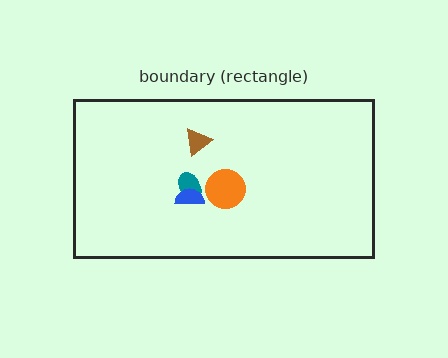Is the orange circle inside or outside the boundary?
Inside.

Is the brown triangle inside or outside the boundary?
Inside.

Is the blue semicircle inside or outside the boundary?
Inside.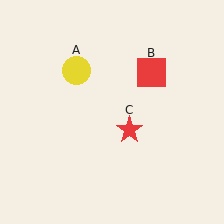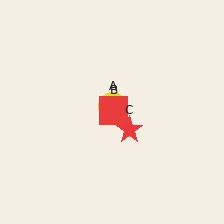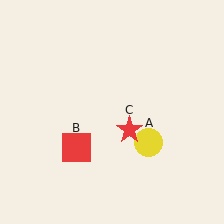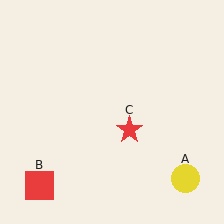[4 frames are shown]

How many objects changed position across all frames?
2 objects changed position: yellow circle (object A), red square (object B).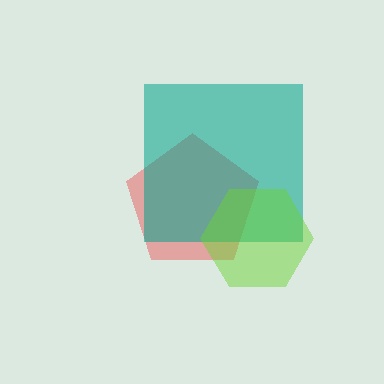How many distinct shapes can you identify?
There are 3 distinct shapes: a red pentagon, a teal square, a lime hexagon.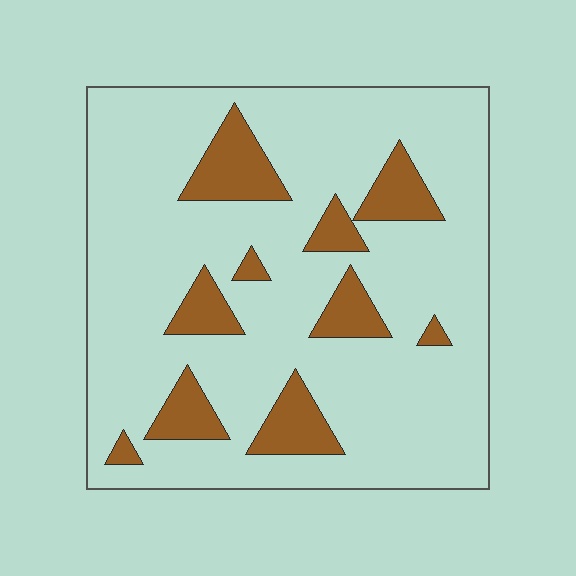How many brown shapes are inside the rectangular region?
10.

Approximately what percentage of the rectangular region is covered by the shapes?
Approximately 15%.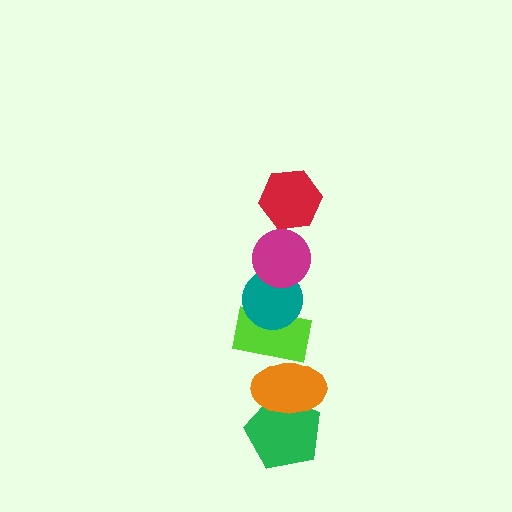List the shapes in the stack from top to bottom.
From top to bottom: the red hexagon, the magenta circle, the teal circle, the lime rectangle, the orange ellipse, the green pentagon.